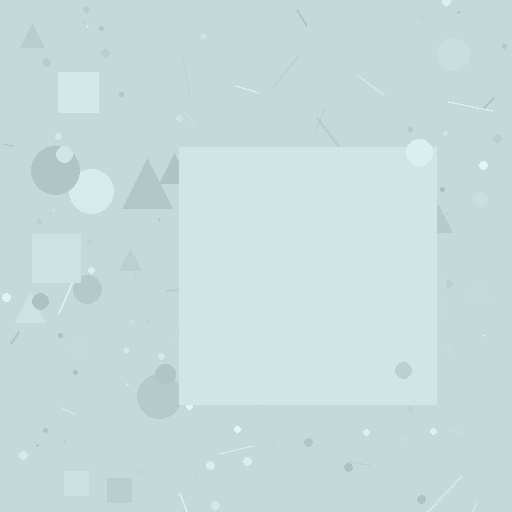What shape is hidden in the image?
A square is hidden in the image.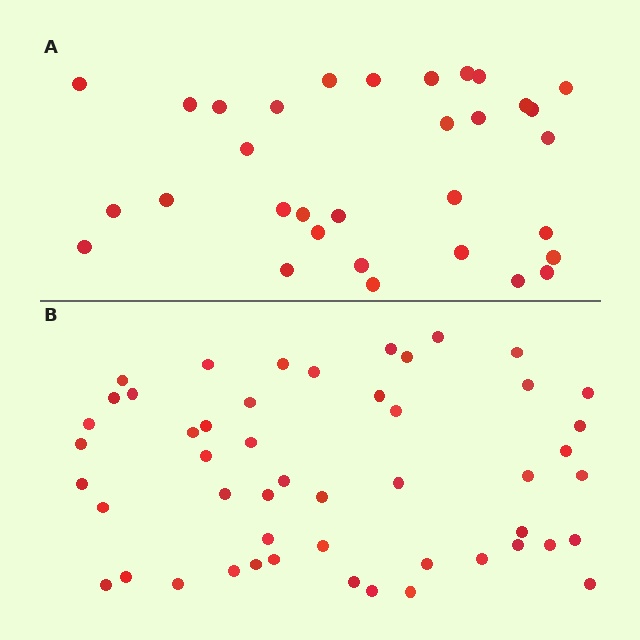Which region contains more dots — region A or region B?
Region B (the bottom region) has more dots.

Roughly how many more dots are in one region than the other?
Region B has approximately 20 more dots than region A.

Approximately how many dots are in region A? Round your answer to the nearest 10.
About 30 dots. (The exact count is 32, which rounds to 30.)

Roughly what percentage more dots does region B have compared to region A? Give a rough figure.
About 55% more.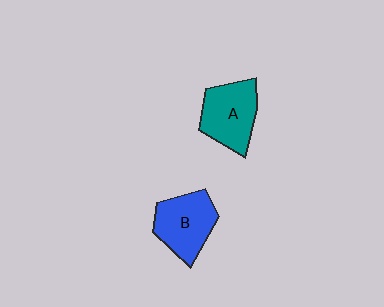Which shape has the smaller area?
Shape B (blue).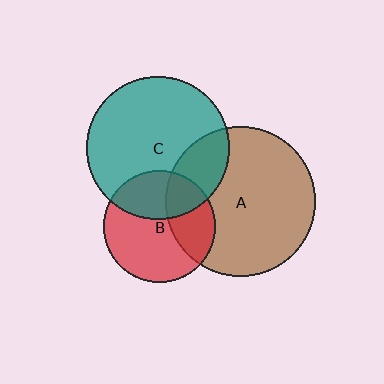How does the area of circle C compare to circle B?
Approximately 1.6 times.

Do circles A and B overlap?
Yes.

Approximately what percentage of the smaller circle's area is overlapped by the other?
Approximately 30%.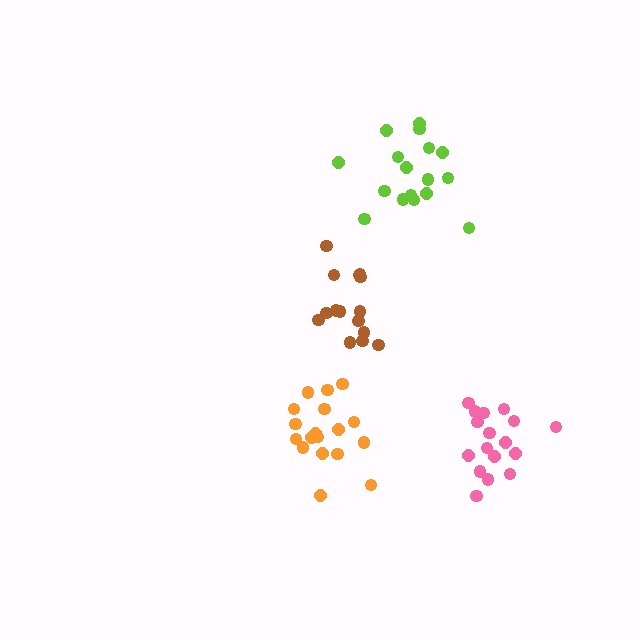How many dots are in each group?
Group 1: 17 dots, Group 2: 15 dots, Group 3: 18 dots, Group 4: 18 dots (68 total).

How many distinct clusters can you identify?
There are 4 distinct clusters.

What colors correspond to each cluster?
The clusters are colored: lime, brown, pink, orange.